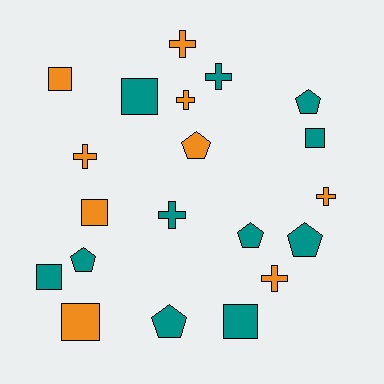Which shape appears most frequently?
Cross, with 7 objects.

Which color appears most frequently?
Teal, with 11 objects.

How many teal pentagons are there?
There are 5 teal pentagons.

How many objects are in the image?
There are 20 objects.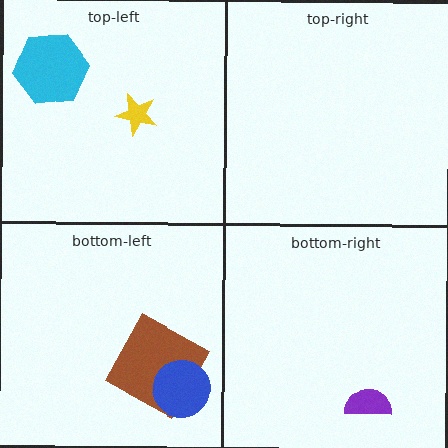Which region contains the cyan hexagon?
The top-left region.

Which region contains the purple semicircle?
The bottom-right region.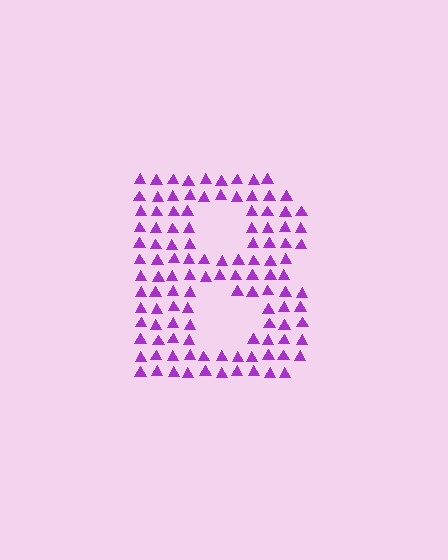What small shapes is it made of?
It is made of small triangles.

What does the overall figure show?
The overall figure shows the letter B.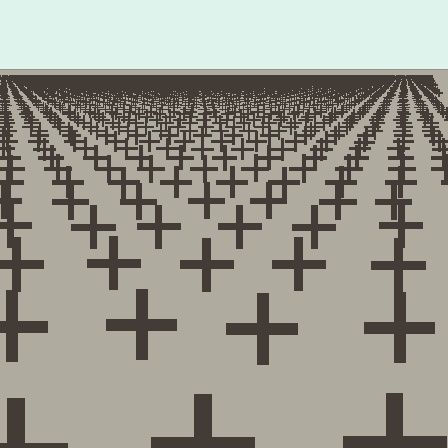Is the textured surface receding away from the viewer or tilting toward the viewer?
The surface is receding away from the viewer. Texture elements get smaller and denser toward the top.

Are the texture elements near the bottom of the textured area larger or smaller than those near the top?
Larger. Near the bottom, elements are closer to the viewer and appear at a bigger on-screen size.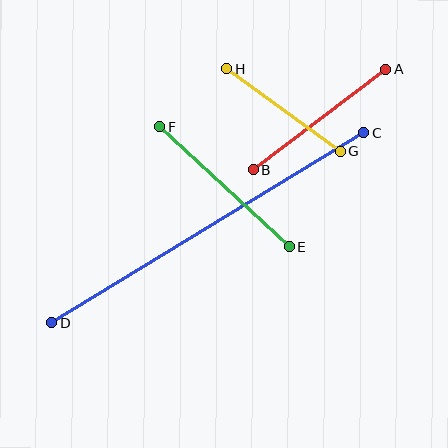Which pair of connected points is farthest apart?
Points C and D are farthest apart.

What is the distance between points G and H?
The distance is approximately 141 pixels.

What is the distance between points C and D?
The distance is approximately 365 pixels.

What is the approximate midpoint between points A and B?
The midpoint is at approximately (320, 120) pixels.